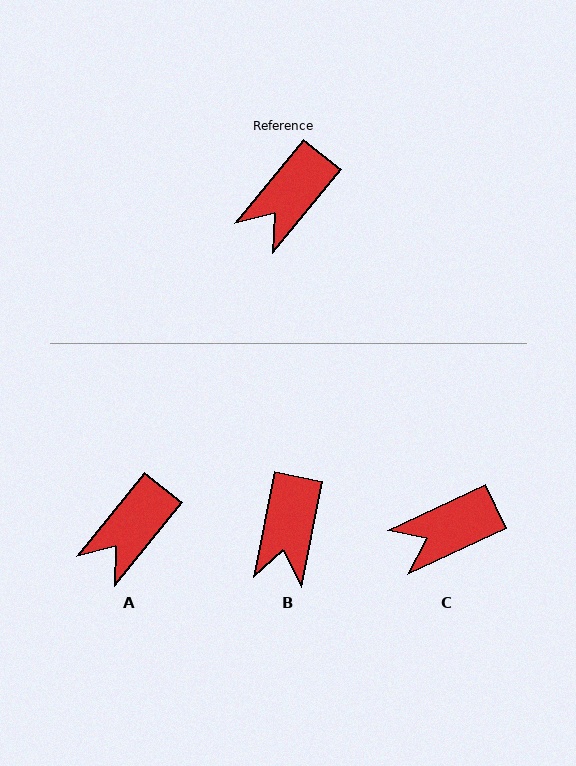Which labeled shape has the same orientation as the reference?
A.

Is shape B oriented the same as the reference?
No, it is off by about 28 degrees.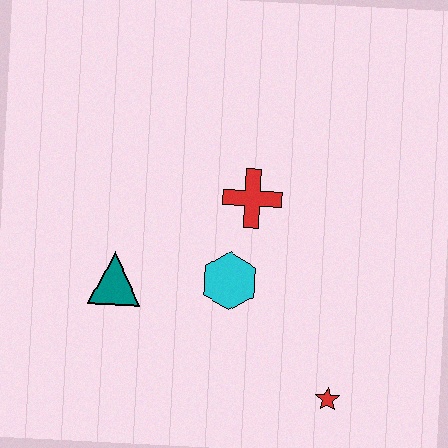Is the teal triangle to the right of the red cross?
No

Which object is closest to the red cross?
The cyan hexagon is closest to the red cross.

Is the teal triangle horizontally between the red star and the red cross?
No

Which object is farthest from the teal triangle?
The red star is farthest from the teal triangle.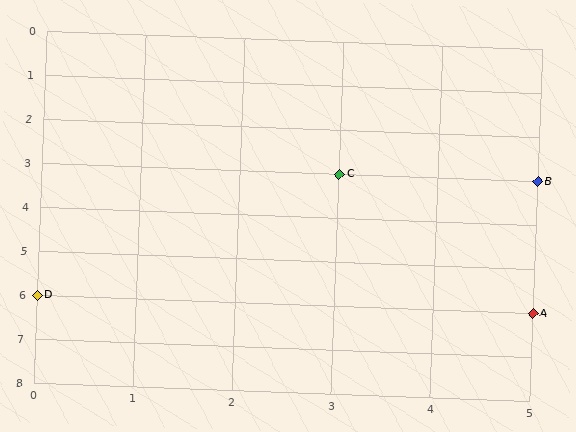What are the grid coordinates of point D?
Point D is at grid coordinates (0, 6).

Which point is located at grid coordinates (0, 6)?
Point D is at (0, 6).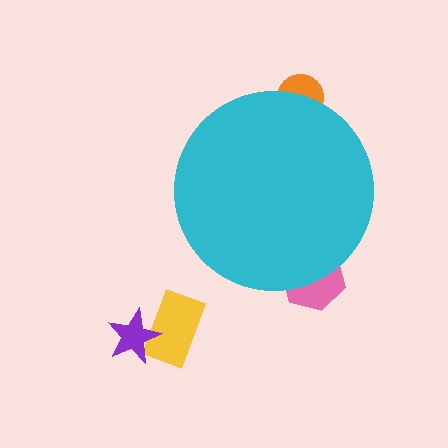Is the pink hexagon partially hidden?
Yes, the pink hexagon is partially hidden behind the cyan circle.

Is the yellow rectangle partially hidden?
No, the yellow rectangle is fully visible.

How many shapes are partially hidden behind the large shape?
2 shapes are partially hidden.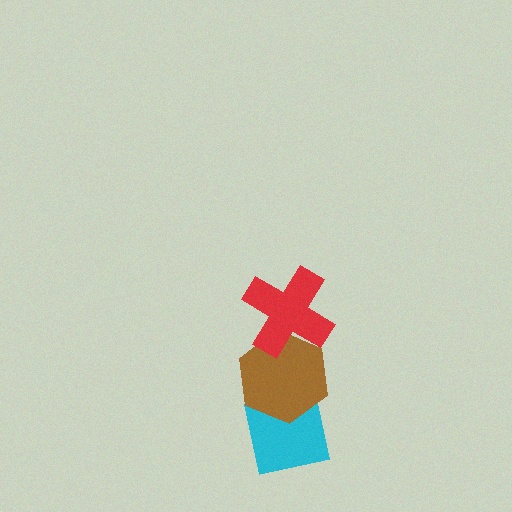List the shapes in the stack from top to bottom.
From top to bottom: the red cross, the brown hexagon, the cyan square.